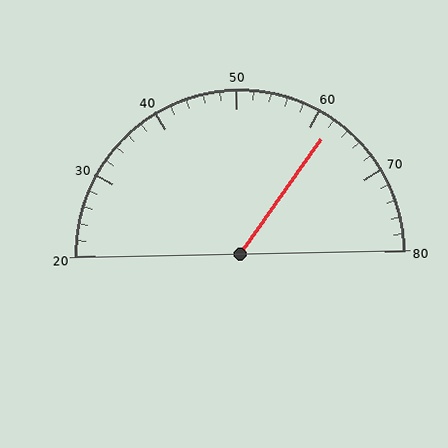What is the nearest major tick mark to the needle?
The nearest major tick mark is 60.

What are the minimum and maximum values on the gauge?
The gauge ranges from 20 to 80.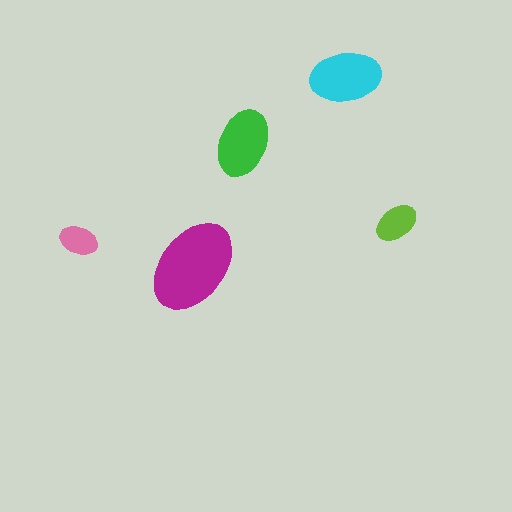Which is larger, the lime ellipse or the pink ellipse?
The lime one.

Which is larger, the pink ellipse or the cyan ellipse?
The cyan one.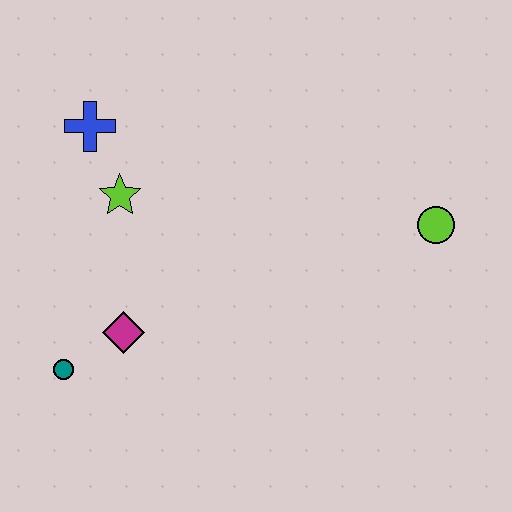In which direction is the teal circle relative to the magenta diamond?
The teal circle is to the left of the magenta diamond.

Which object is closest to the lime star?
The blue cross is closest to the lime star.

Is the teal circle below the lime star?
Yes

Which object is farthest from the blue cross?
The lime circle is farthest from the blue cross.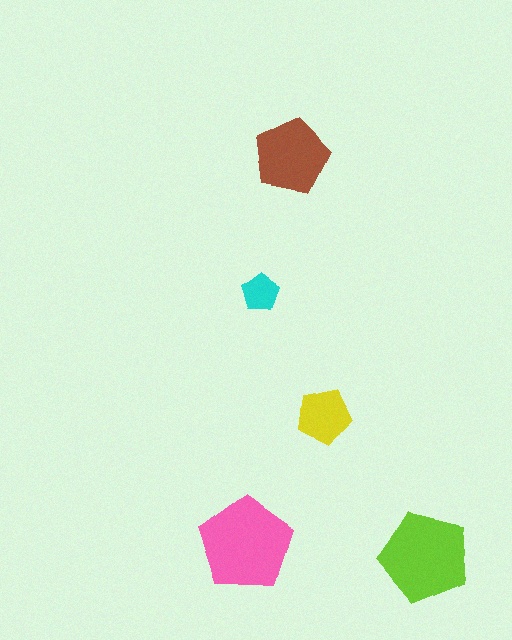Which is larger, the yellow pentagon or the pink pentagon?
The pink one.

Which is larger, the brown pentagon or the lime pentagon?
The lime one.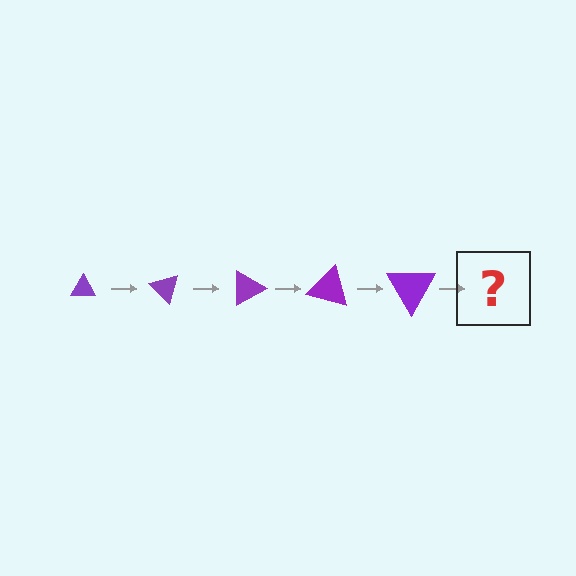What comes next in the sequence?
The next element should be a triangle, larger than the previous one and rotated 225 degrees from the start.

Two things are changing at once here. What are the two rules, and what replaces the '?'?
The two rules are that the triangle grows larger each step and it rotates 45 degrees each step. The '?' should be a triangle, larger than the previous one and rotated 225 degrees from the start.